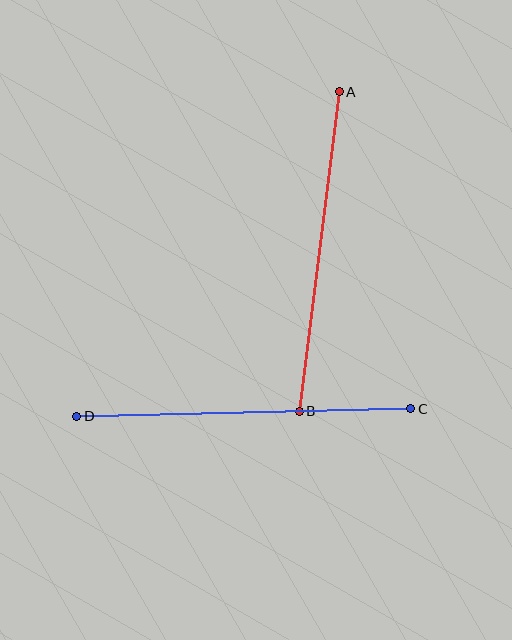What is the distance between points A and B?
The distance is approximately 322 pixels.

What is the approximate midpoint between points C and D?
The midpoint is at approximately (244, 412) pixels.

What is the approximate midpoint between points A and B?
The midpoint is at approximately (319, 252) pixels.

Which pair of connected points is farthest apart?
Points C and D are farthest apart.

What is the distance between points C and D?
The distance is approximately 334 pixels.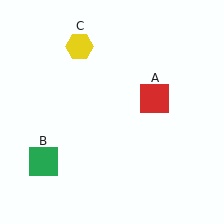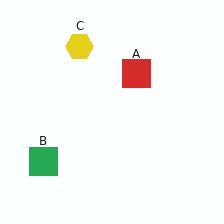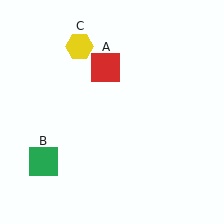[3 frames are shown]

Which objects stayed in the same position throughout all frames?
Green square (object B) and yellow hexagon (object C) remained stationary.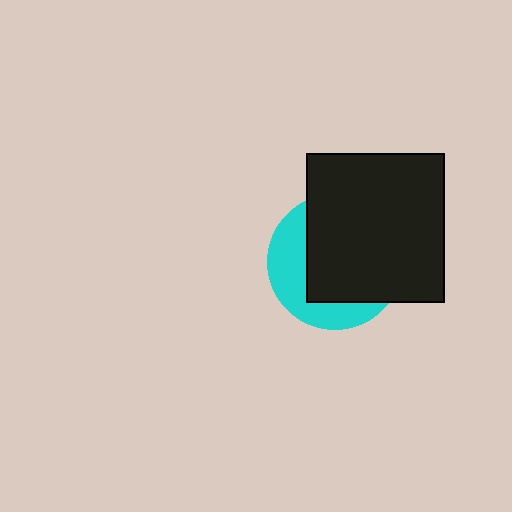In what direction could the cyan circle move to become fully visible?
The cyan circle could move toward the lower-left. That would shift it out from behind the black rectangle entirely.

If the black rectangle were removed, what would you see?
You would see the complete cyan circle.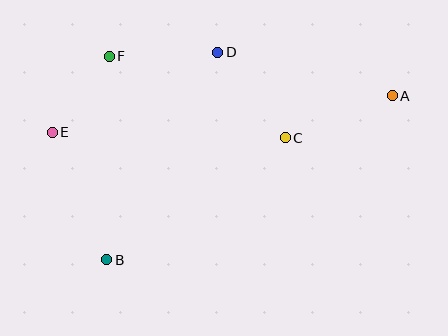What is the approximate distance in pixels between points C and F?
The distance between C and F is approximately 194 pixels.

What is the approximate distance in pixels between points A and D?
The distance between A and D is approximately 180 pixels.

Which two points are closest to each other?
Points E and F are closest to each other.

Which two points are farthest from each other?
Points A and E are farthest from each other.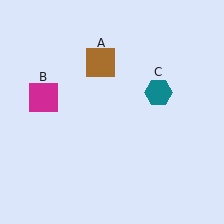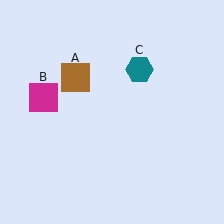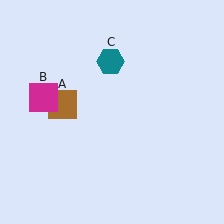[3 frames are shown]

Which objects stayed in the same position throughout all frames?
Magenta square (object B) remained stationary.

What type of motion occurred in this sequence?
The brown square (object A), teal hexagon (object C) rotated counterclockwise around the center of the scene.